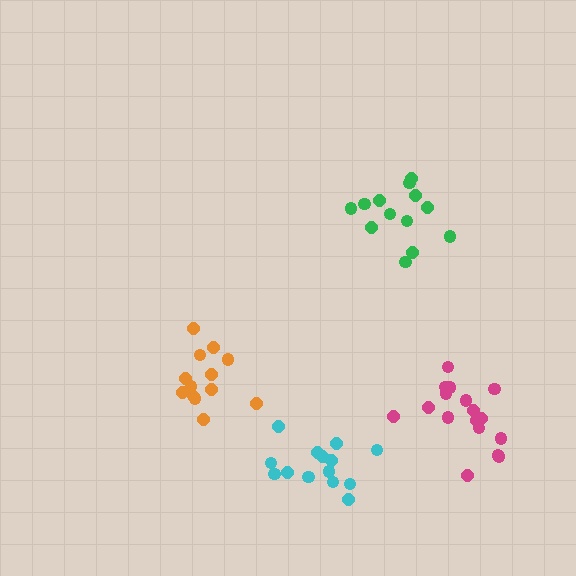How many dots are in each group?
Group 1: 17 dots, Group 2: 14 dots, Group 3: 13 dots, Group 4: 13 dots (57 total).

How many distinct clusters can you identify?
There are 4 distinct clusters.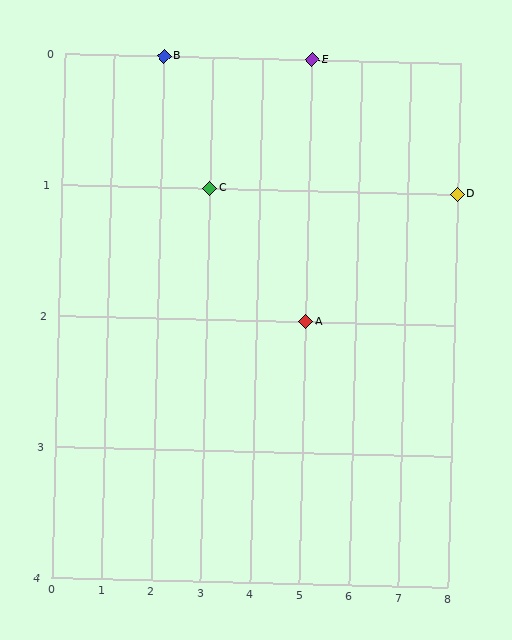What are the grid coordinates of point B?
Point B is at grid coordinates (2, 0).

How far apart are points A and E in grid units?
Points A and E are 2 rows apart.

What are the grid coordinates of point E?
Point E is at grid coordinates (5, 0).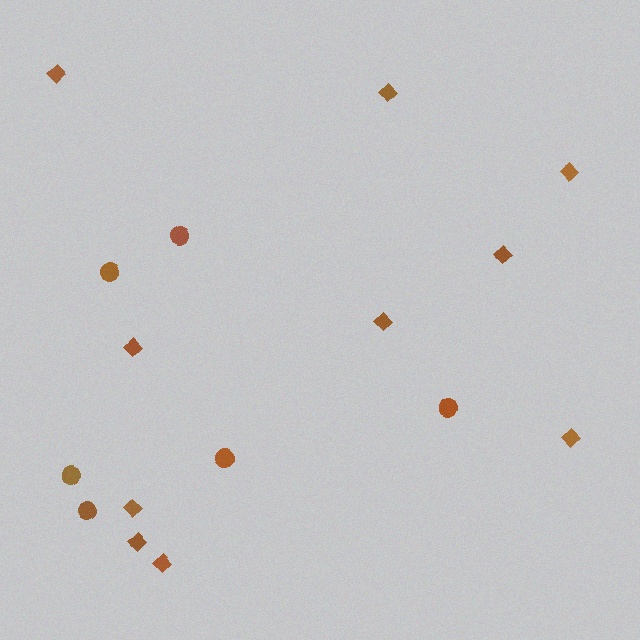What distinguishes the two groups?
There are 2 groups: one group of circles (6) and one group of diamonds (10).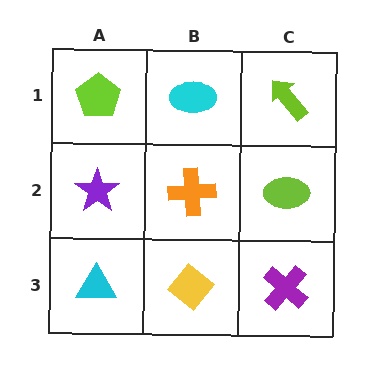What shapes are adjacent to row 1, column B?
An orange cross (row 2, column B), a lime pentagon (row 1, column A), a lime arrow (row 1, column C).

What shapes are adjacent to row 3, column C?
A lime ellipse (row 2, column C), a yellow diamond (row 3, column B).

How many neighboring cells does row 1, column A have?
2.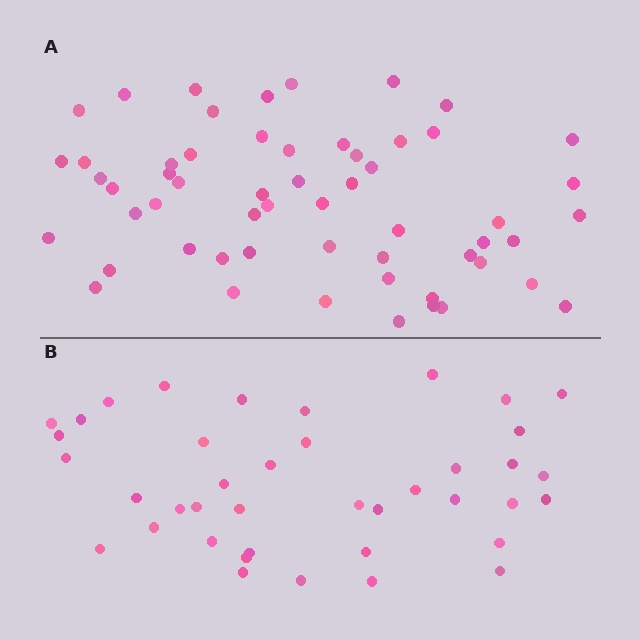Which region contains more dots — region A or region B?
Region A (the top region) has more dots.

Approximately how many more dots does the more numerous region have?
Region A has approximately 15 more dots than region B.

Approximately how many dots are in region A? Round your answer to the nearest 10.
About 60 dots. (The exact count is 57, which rounds to 60.)